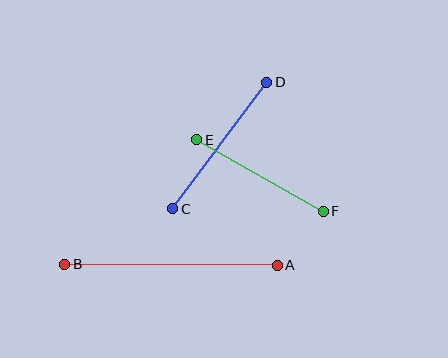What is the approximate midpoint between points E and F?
The midpoint is at approximately (260, 175) pixels.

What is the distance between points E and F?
The distance is approximately 145 pixels.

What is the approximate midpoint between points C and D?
The midpoint is at approximately (220, 145) pixels.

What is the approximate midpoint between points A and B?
The midpoint is at approximately (171, 265) pixels.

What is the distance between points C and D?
The distance is approximately 158 pixels.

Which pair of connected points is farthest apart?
Points A and B are farthest apart.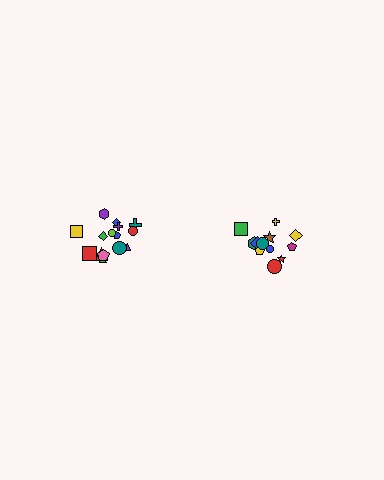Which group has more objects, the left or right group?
The left group.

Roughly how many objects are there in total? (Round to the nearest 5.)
Roughly 25 objects in total.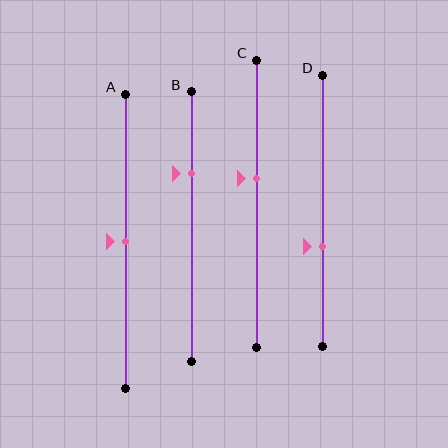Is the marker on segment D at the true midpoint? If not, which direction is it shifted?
No, the marker on segment D is shifted downward by about 13% of the segment length.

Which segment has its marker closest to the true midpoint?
Segment A has its marker closest to the true midpoint.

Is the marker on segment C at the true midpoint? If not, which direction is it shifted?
No, the marker on segment C is shifted upward by about 9% of the segment length.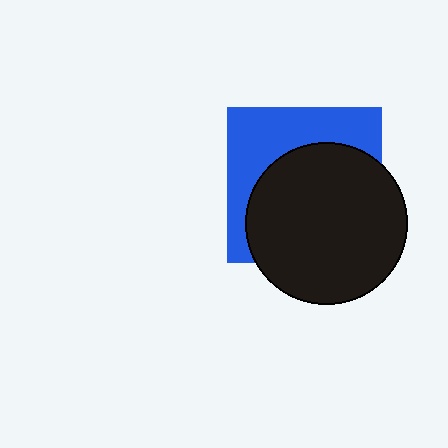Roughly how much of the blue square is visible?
A small part of it is visible (roughly 39%).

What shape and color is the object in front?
The object in front is a black circle.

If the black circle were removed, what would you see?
You would see the complete blue square.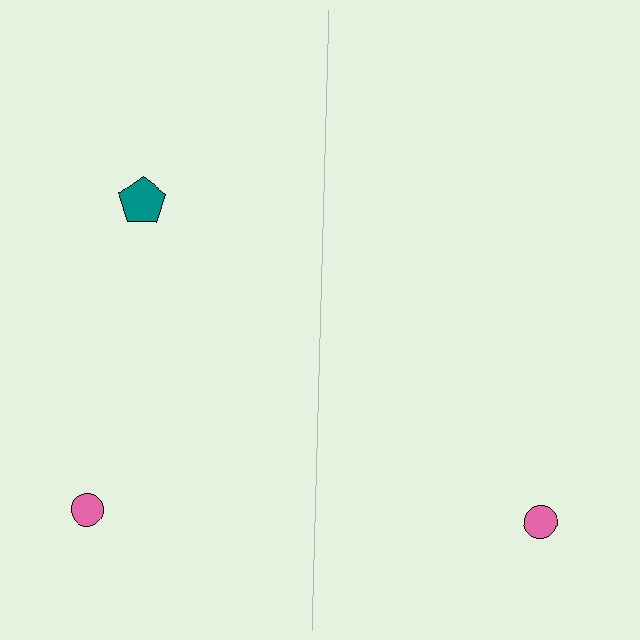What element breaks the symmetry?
A teal pentagon is missing from the right side.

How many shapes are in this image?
There are 3 shapes in this image.